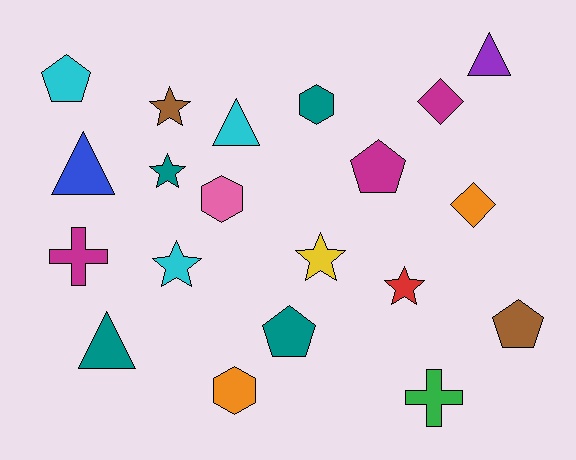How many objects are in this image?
There are 20 objects.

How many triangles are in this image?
There are 4 triangles.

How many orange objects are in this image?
There are 2 orange objects.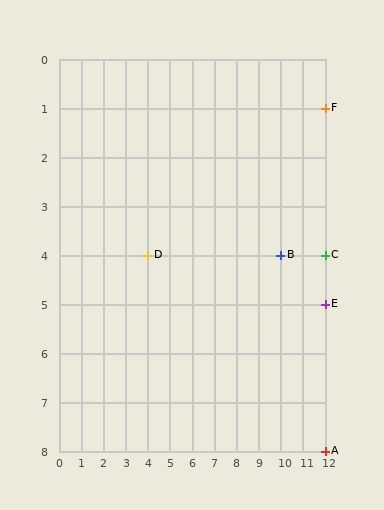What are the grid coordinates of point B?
Point B is at grid coordinates (10, 4).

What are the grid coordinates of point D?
Point D is at grid coordinates (4, 4).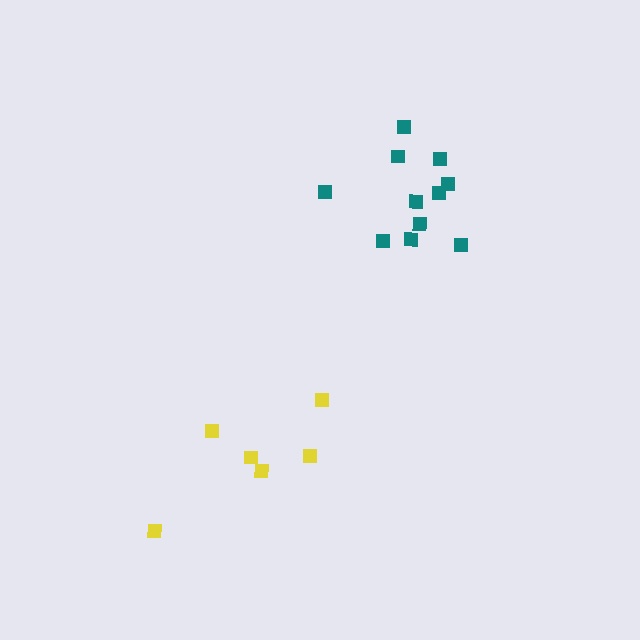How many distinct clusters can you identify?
There are 2 distinct clusters.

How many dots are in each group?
Group 1: 11 dots, Group 2: 6 dots (17 total).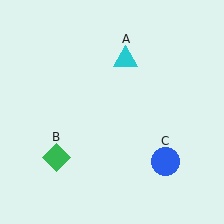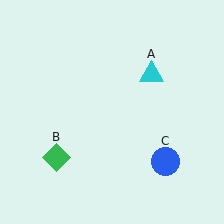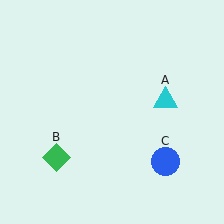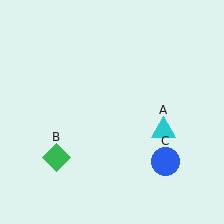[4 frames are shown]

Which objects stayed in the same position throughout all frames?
Green diamond (object B) and blue circle (object C) remained stationary.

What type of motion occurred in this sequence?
The cyan triangle (object A) rotated clockwise around the center of the scene.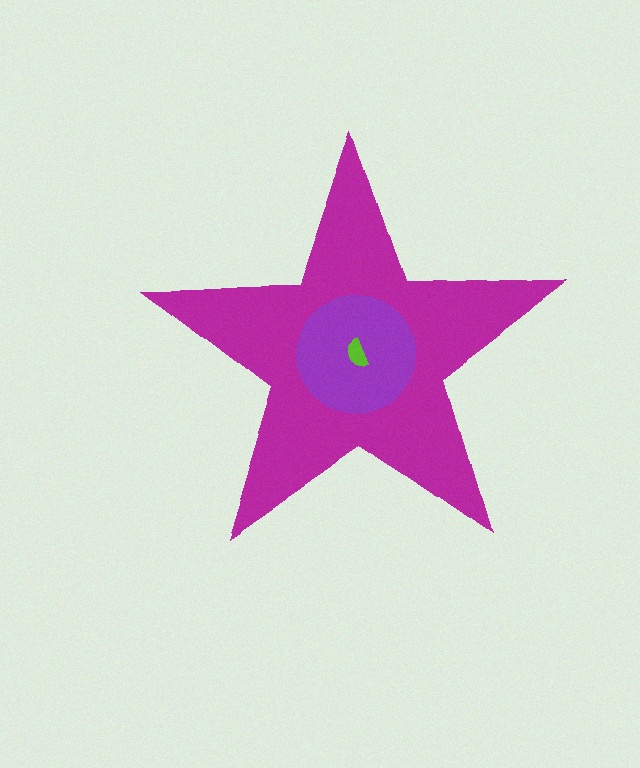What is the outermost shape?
The magenta star.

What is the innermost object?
The lime semicircle.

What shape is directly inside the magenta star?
The purple circle.